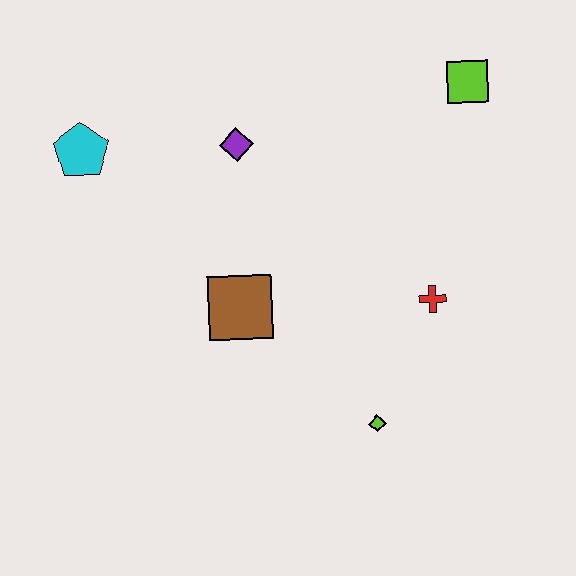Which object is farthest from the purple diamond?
The lime diamond is farthest from the purple diamond.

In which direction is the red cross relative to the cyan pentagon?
The red cross is to the right of the cyan pentagon.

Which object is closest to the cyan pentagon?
The purple diamond is closest to the cyan pentagon.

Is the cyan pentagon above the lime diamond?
Yes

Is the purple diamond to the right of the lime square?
No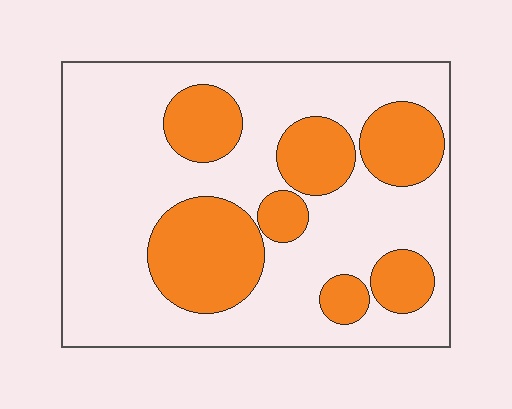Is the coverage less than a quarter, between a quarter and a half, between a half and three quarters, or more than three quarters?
Between a quarter and a half.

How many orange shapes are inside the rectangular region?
7.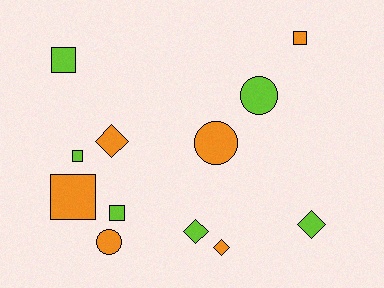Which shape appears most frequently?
Square, with 5 objects.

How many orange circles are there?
There are 2 orange circles.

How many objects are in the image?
There are 12 objects.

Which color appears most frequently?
Orange, with 6 objects.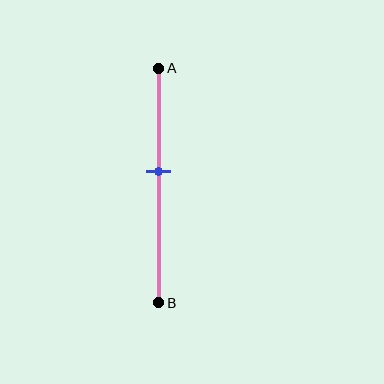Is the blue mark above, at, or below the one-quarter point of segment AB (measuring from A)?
The blue mark is below the one-quarter point of segment AB.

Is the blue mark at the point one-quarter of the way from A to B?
No, the mark is at about 45% from A, not at the 25% one-quarter point.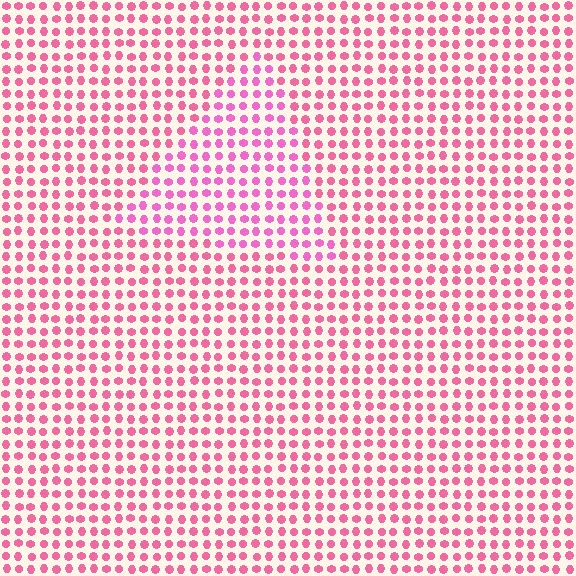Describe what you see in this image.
The image is filled with small pink elements in a uniform arrangement. A triangle-shaped region is visible where the elements are tinted to a slightly different hue, forming a subtle color boundary.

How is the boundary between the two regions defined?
The boundary is defined purely by a slight shift in hue (about 19 degrees). Spacing, size, and orientation are identical on both sides.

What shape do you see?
I see a triangle.